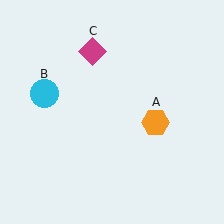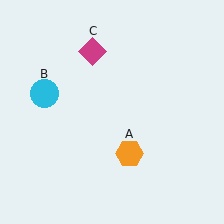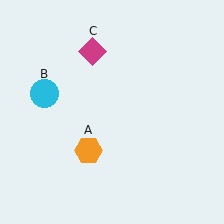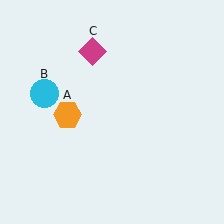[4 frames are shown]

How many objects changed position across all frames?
1 object changed position: orange hexagon (object A).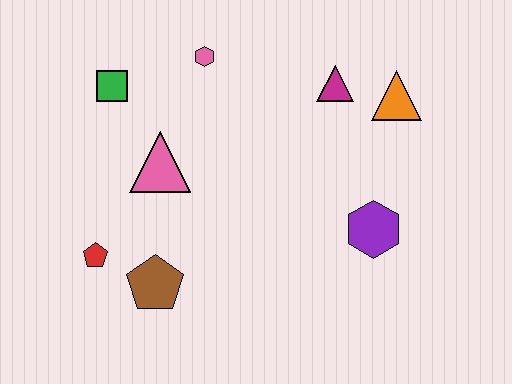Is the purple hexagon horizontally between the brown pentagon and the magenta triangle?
No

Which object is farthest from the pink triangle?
The orange triangle is farthest from the pink triangle.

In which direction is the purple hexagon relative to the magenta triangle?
The purple hexagon is below the magenta triangle.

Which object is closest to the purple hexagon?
The orange triangle is closest to the purple hexagon.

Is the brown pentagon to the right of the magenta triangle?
No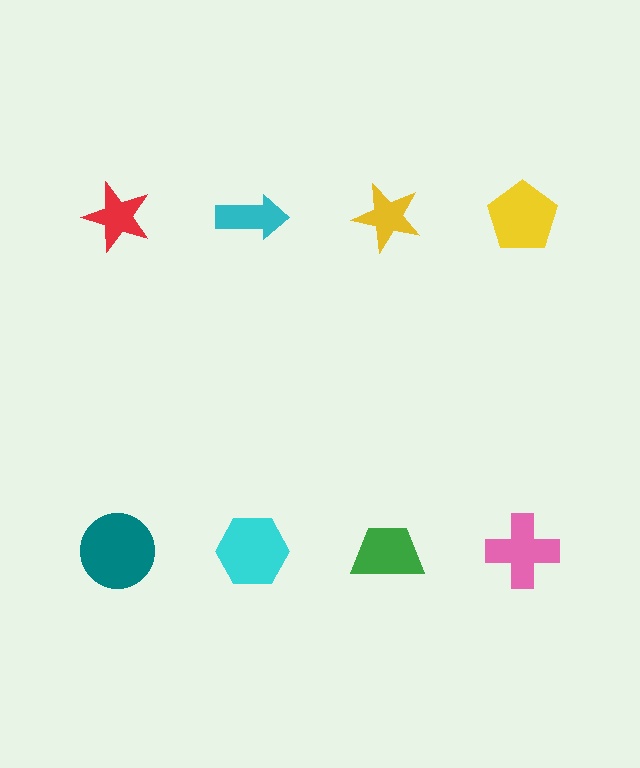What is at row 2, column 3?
A green trapezoid.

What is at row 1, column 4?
A yellow pentagon.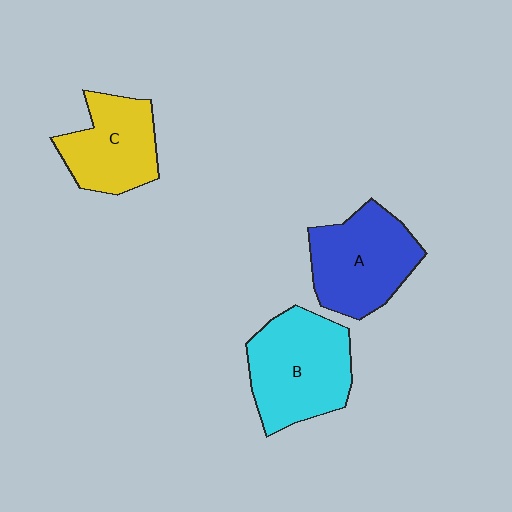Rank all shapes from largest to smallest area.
From largest to smallest: B (cyan), A (blue), C (yellow).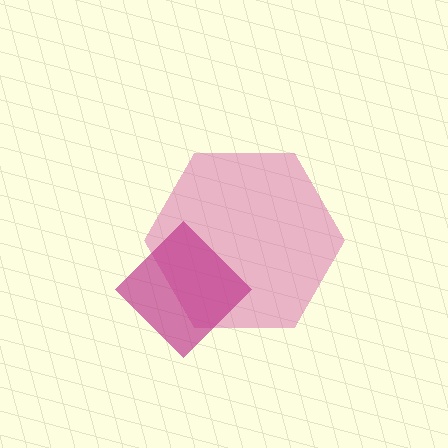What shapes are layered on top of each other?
The layered shapes are: a pink hexagon, a magenta diamond.